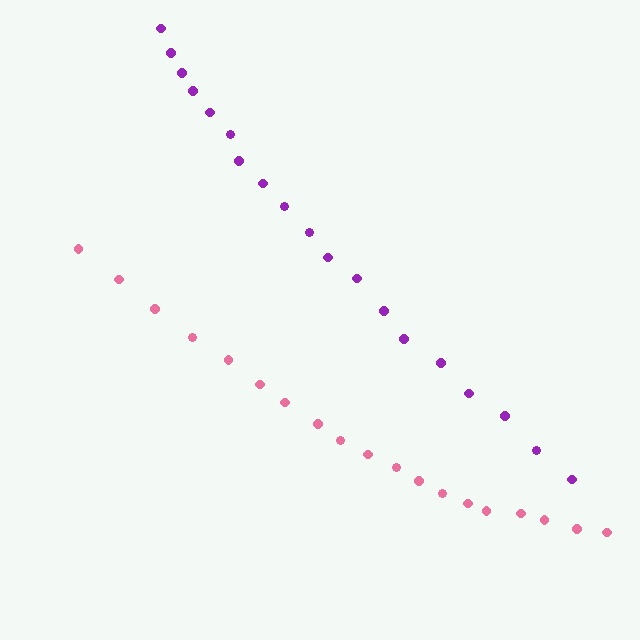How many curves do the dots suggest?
There are 2 distinct paths.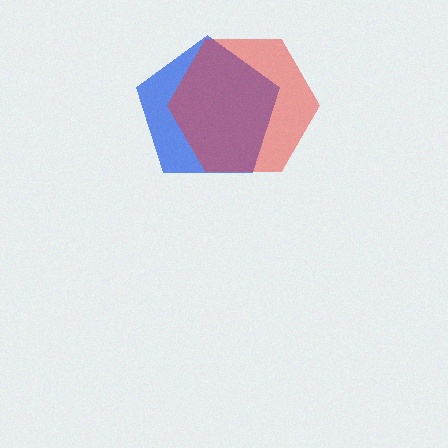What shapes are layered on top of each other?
The layered shapes are: a blue pentagon, a red hexagon.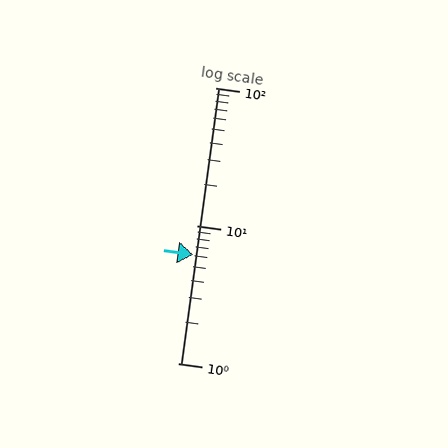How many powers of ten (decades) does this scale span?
The scale spans 2 decades, from 1 to 100.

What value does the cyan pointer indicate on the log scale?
The pointer indicates approximately 6.1.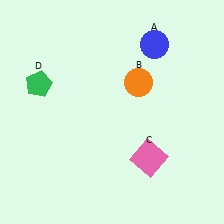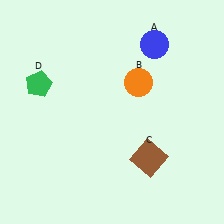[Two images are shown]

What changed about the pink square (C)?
In Image 1, C is pink. In Image 2, it changed to brown.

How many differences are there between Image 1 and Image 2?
There is 1 difference between the two images.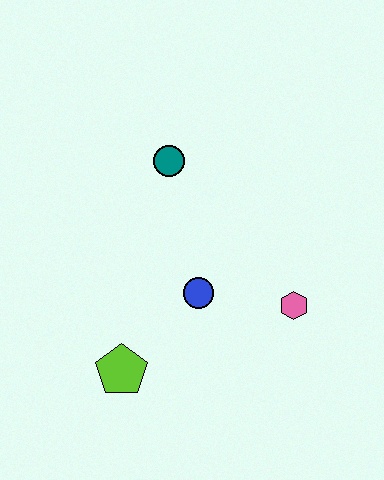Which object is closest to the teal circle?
The blue circle is closest to the teal circle.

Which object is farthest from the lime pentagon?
The teal circle is farthest from the lime pentagon.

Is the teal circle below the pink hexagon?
No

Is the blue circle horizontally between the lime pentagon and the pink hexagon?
Yes